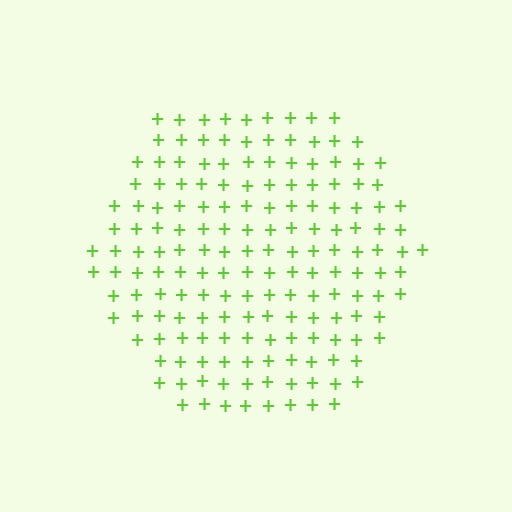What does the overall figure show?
The overall figure shows a hexagon.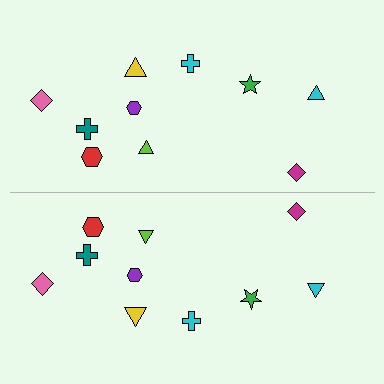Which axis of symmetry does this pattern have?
The pattern has a horizontal axis of symmetry running through the center of the image.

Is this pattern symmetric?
Yes, this pattern has bilateral (reflection) symmetry.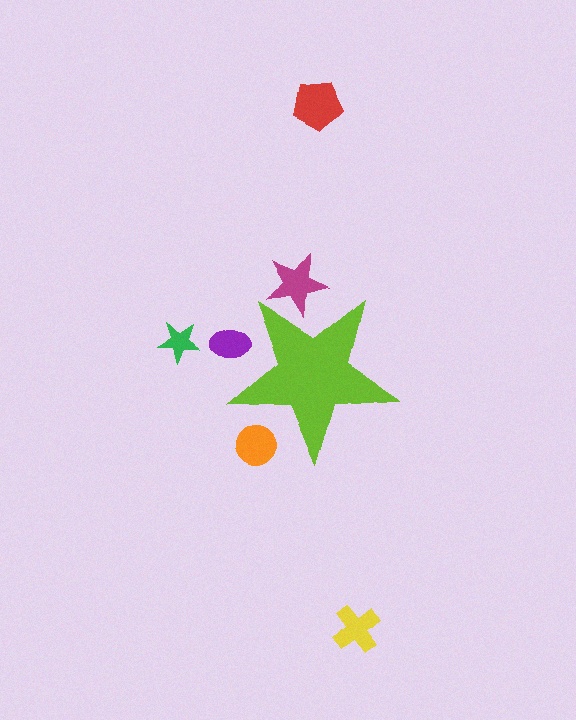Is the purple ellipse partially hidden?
Yes, the purple ellipse is partially hidden behind the lime star.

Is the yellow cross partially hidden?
No, the yellow cross is fully visible.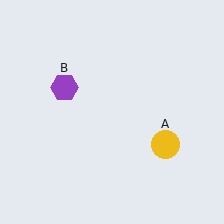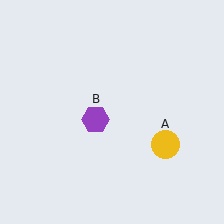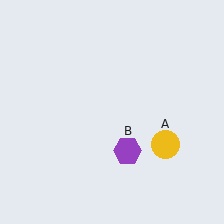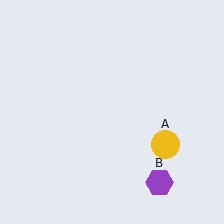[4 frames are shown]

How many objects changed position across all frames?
1 object changed position: purple hexagon (object B).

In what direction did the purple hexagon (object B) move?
The purple hexagon (object B) moved down and to the right.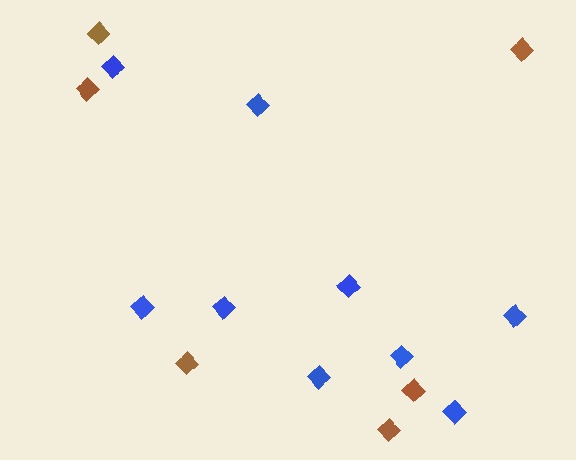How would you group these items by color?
There are 2 groups: one group of brown diamonds (6) and one group of blue diamonds (9).